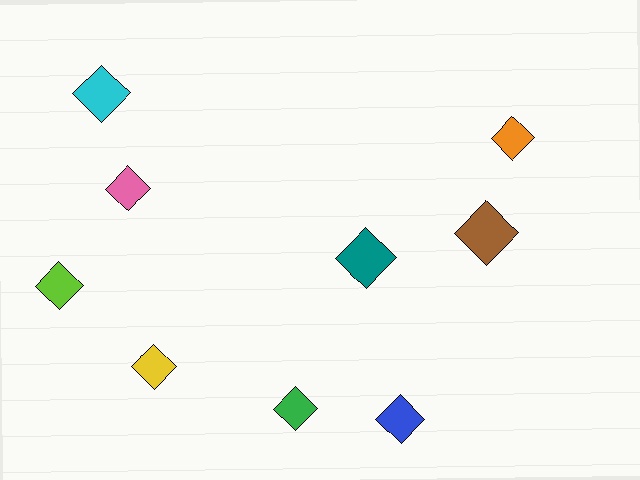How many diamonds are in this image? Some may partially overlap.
There are 9 diamonds.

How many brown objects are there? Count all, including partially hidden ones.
There is 1 brown object.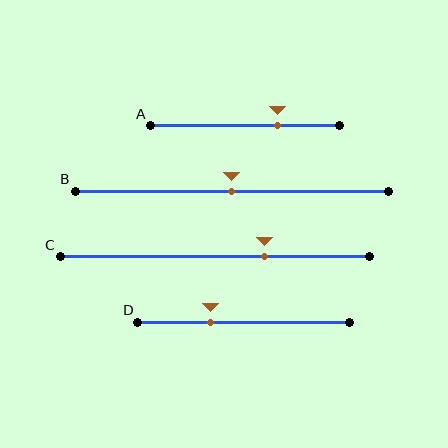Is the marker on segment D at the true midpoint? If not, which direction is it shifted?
No, the marker on segment D is shifted to the left by about 16% of the segment length.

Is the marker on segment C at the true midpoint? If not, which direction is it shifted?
No, the marker on segment C is shifted to the right by about 16% of the segment length.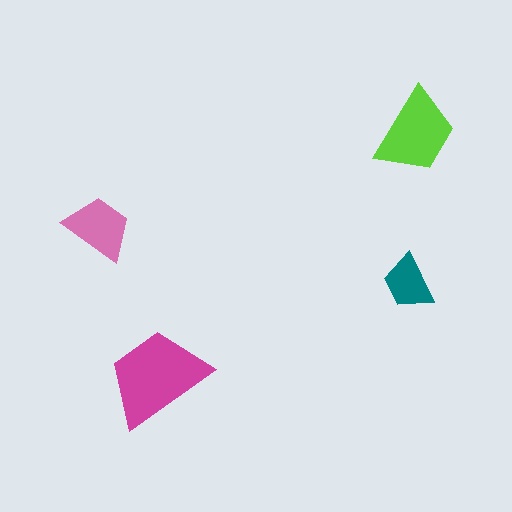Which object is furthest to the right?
The lime trapezoid is rightmost.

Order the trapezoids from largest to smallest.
the magenta one, the lime one, the pink one, the teal one.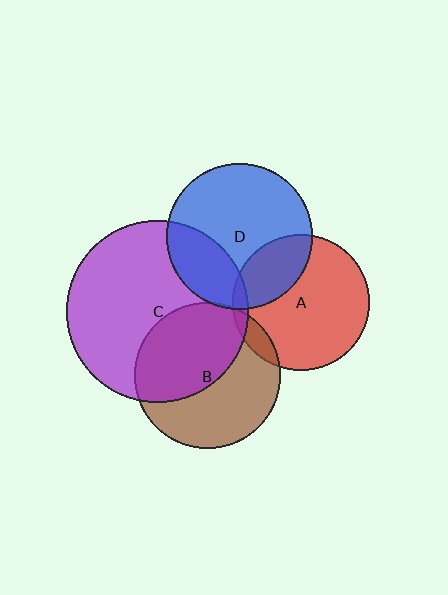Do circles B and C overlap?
Yes.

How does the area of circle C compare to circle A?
Approximately 1.8 times.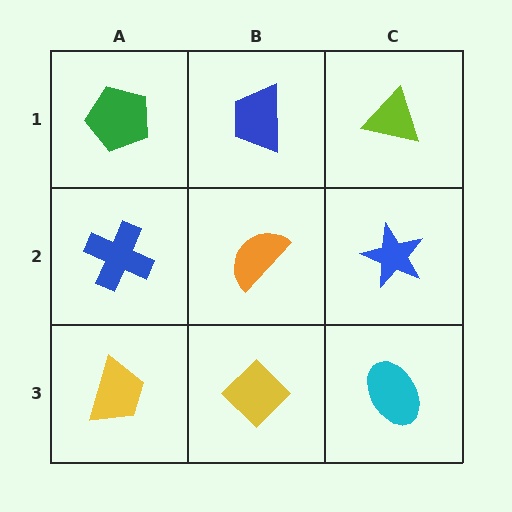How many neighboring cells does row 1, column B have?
3.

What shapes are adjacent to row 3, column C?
A blue star (row 2, column C), a yellow diamond (row 3, column B).